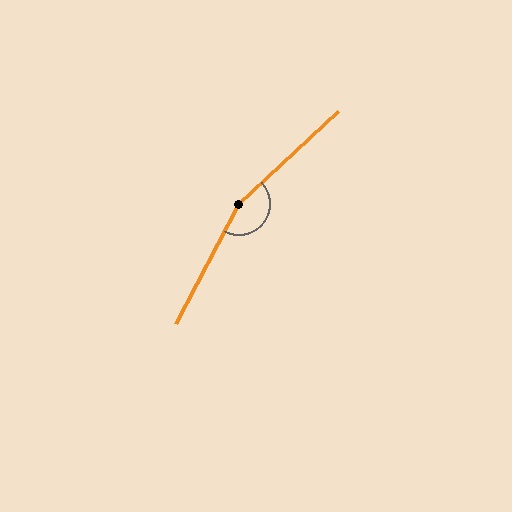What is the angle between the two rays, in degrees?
Approximately 161 degrees.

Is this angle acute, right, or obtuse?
It is obtuse.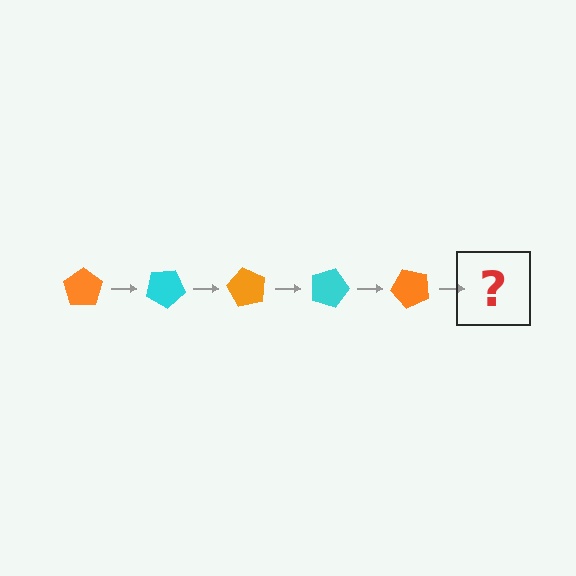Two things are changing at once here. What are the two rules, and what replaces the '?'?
The two rules are that it rotates 30 degrees each step and the color cycles through orange and cyan. The '?' should be a cyan pentagon, rotated 150 degrees from the start.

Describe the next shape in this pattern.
It should be a cyan pentagon, rotated 150 degrees from the start.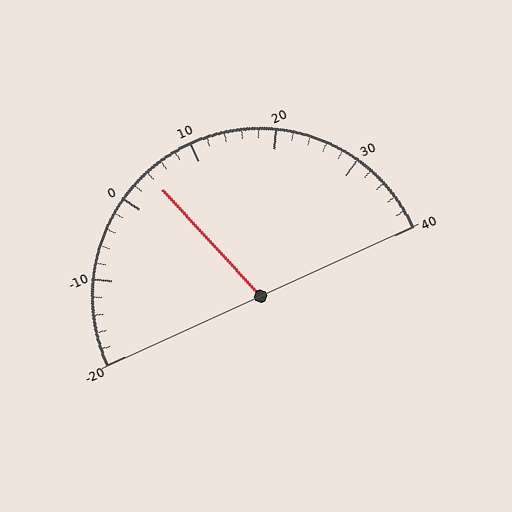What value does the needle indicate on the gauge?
The needle indicates approximately 4.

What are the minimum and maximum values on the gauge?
The gauge ranges from -20 to 40.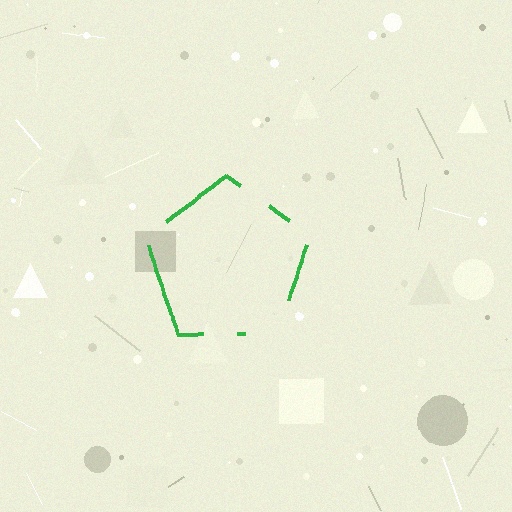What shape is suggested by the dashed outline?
The dashed outline suggests a pentagon.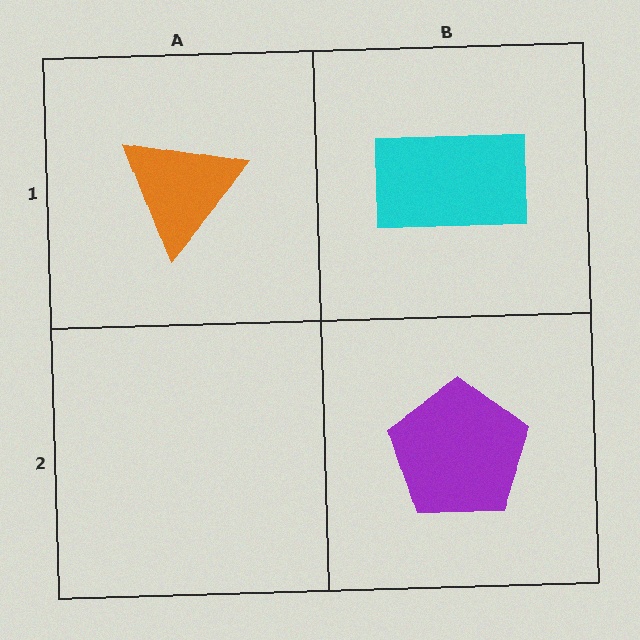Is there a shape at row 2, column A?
No, that cell is empty.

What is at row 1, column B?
A cyan rectangle.